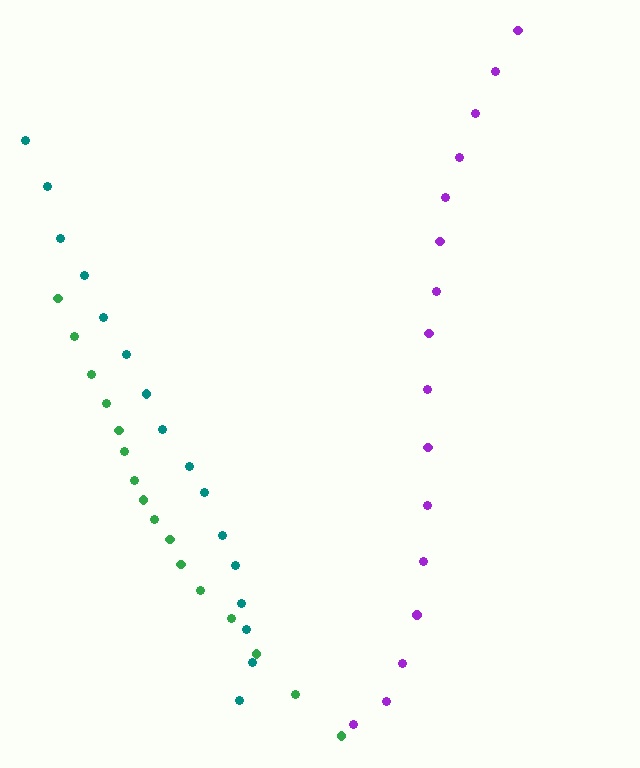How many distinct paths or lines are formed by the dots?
There are 3 distinct paths.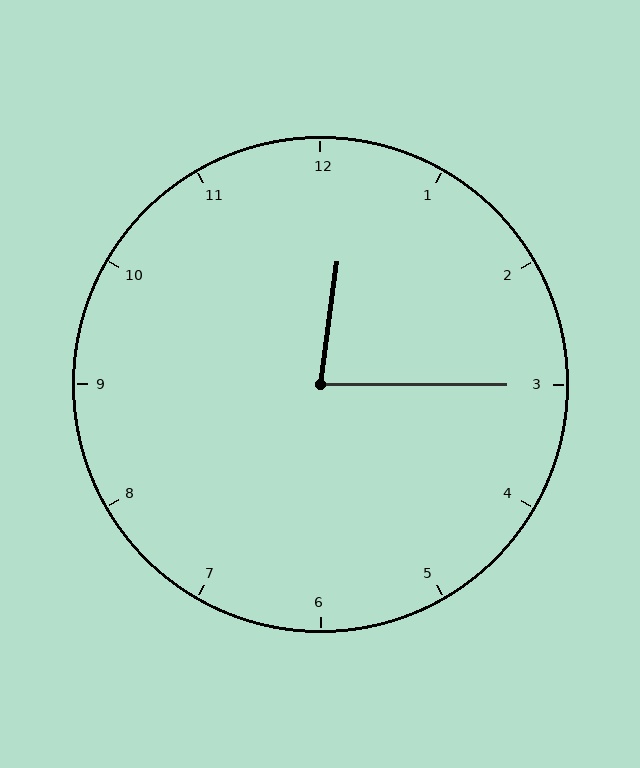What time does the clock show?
12:15.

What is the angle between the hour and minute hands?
Approximately 82 degrees.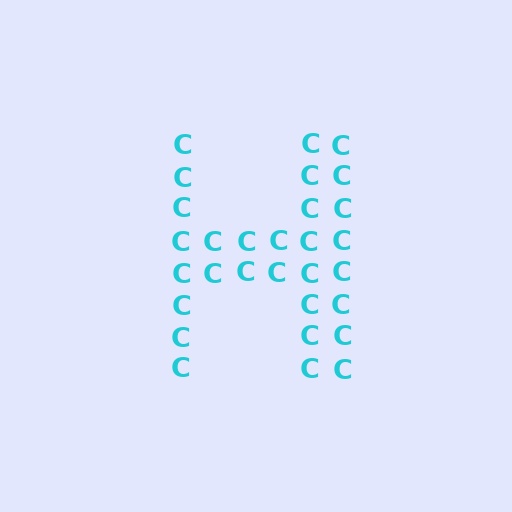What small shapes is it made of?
It is made of small letter C's.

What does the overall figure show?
The overall figure shows the letter H.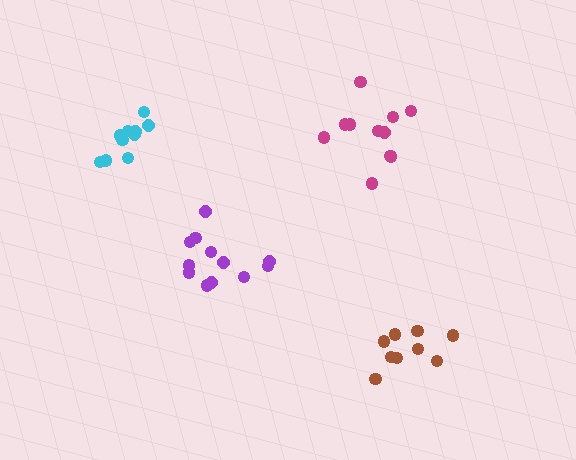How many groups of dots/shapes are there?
There are 4 groups.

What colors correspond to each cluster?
The clusters are colored: purple, cyan, brown, magenta.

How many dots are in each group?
Group 1: 12 dots, Group 2: 10 dots, Group 3: 9 dots, Group 4: 11 dots (42 total).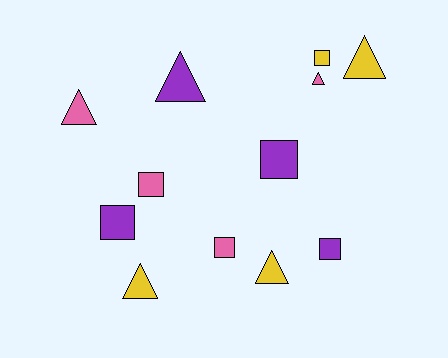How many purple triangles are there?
There is 1 purple triangle.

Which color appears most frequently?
Yellow, with 4 objects.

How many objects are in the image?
There are 12 objects.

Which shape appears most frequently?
Triangle, with 6 objects.